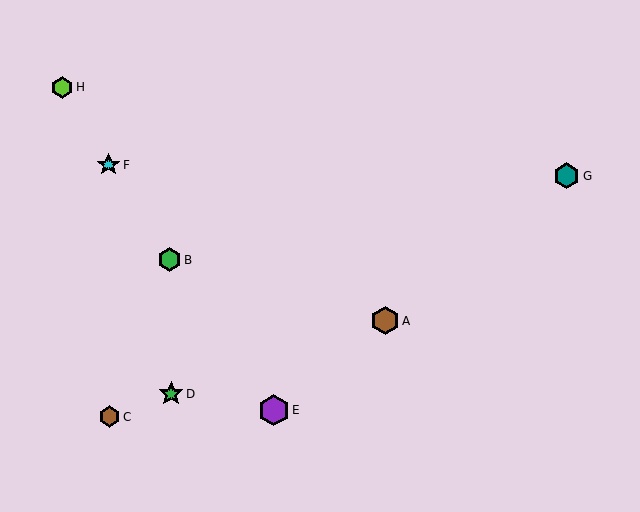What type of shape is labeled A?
Shape A is a brown hexagon.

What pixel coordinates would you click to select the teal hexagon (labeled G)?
Click at (567, 176) to select the teal hexagon G.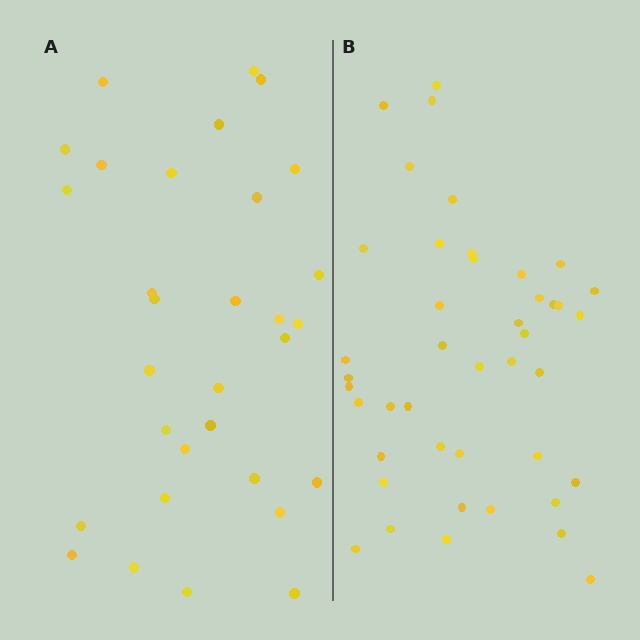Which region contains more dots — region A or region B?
Region B (the right region) has more dots.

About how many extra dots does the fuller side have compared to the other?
Region B has roughly 12 or so more dots than region A.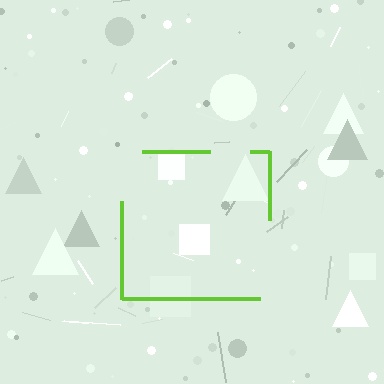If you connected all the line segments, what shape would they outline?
They would outline a square.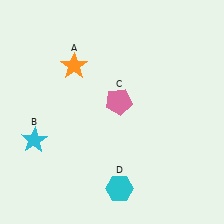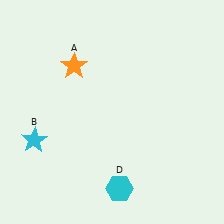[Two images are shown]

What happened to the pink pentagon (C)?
The pink pentagon (C) was removed in Image 2. It was in the top-right area of Image 1.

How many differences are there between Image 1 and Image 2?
There is 1 difference between the two images.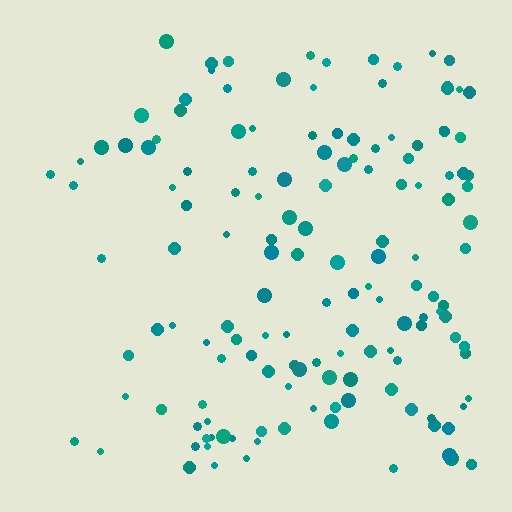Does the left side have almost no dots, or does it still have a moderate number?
Still a moderate number, just noticeably fewer than the right.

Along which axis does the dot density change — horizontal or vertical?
Horizontal.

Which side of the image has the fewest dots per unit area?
The left.